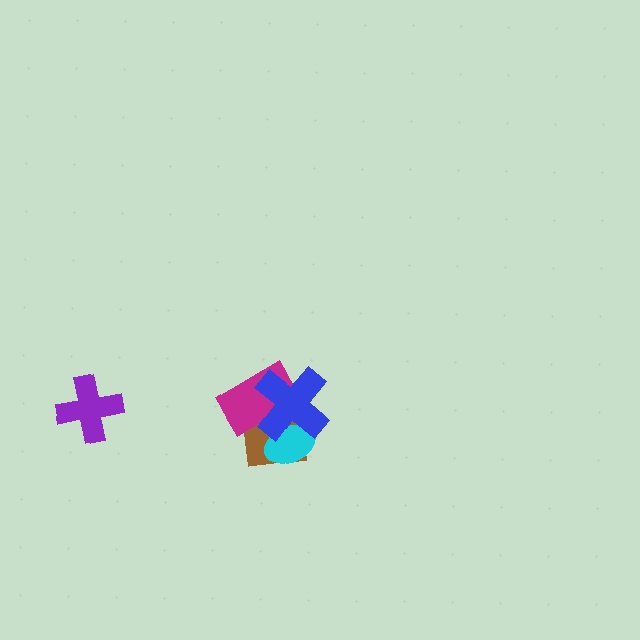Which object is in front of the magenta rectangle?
The blue cross is in front of the magenta rectangle.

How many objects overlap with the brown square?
3 objects overlap with the brown square.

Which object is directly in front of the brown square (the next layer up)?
The cyan ellipse is directly in front of the brown square.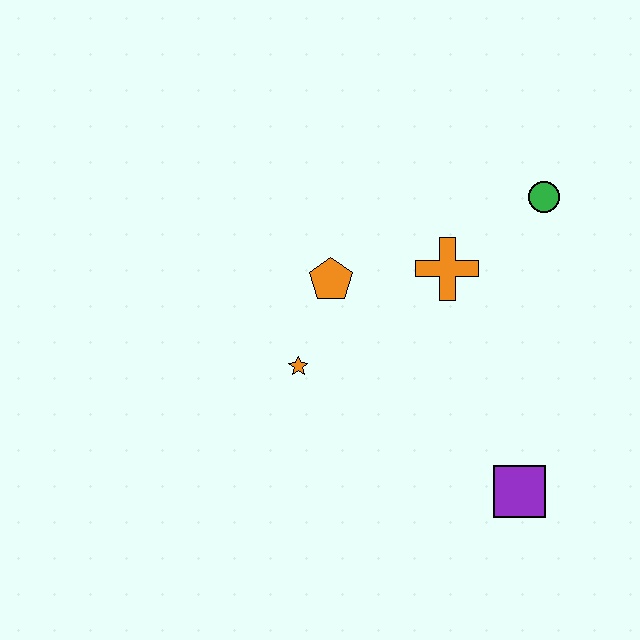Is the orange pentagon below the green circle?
Yes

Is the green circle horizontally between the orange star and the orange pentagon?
No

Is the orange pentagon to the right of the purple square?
No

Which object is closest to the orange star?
The orange pentagon is closest to the orange star.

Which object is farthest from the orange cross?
The purple square is farthest from the orange cross.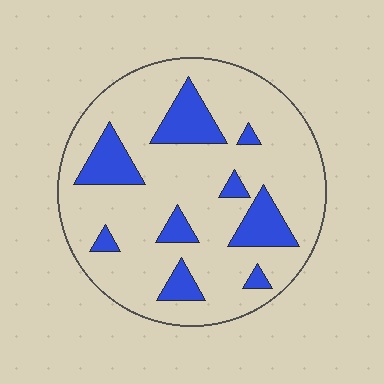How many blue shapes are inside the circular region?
9.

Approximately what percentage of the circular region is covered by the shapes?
Approximately 20%.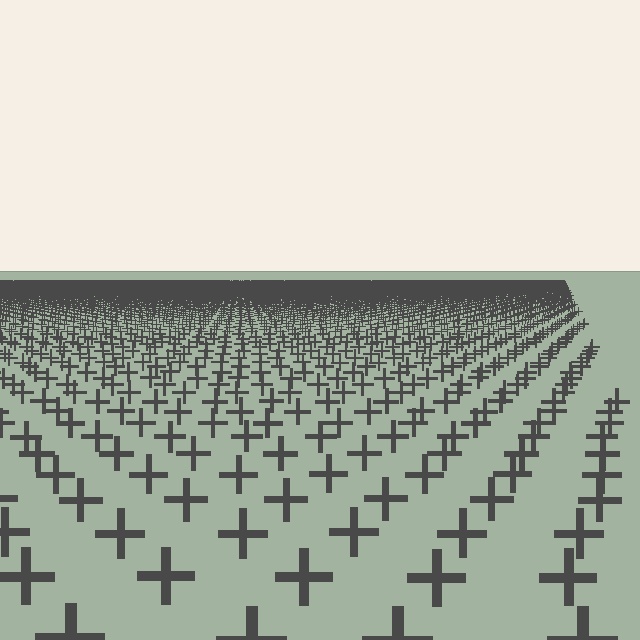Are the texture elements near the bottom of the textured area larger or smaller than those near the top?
Larger. Near the bottom, elements are closer to the viewer and appear at a bigger on-screen size.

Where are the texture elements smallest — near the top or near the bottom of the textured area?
Near the top.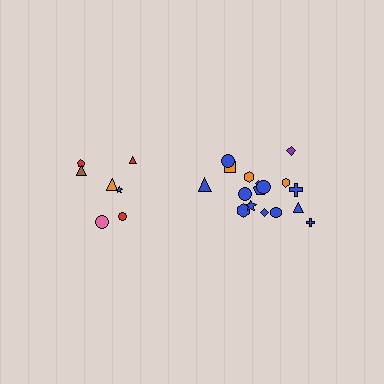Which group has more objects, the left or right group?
The right group.